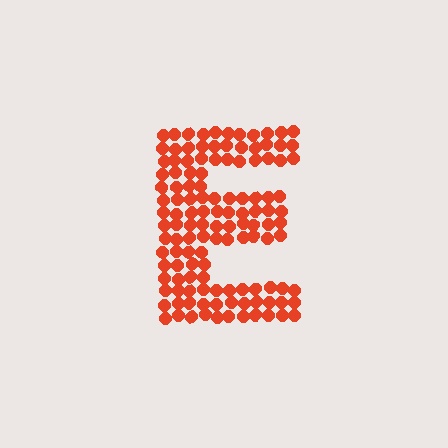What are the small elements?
The small elements are circles.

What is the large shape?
The large shape is the letter E.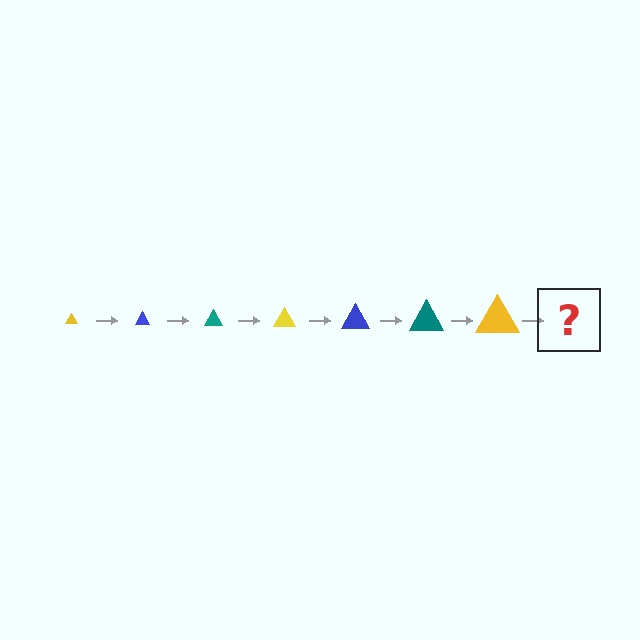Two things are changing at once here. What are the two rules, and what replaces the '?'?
The two rules are that the triangle grows larger each step and the color cycles through yellow, blue, and teal. The '?' should be a blue triangle, larger than the previous one.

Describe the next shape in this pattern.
It should be a blue triangle, larger than the previous one.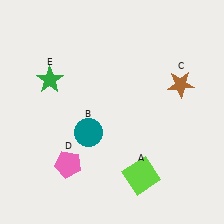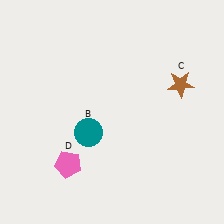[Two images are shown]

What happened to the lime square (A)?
The lime square (A) was removed in Image 2. It was in the bottom-right area of Image 1.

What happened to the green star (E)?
The green star (E) was removed in Image 2. It was in the top-left area of Image 1.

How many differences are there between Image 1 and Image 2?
There are 2 differences between the two images.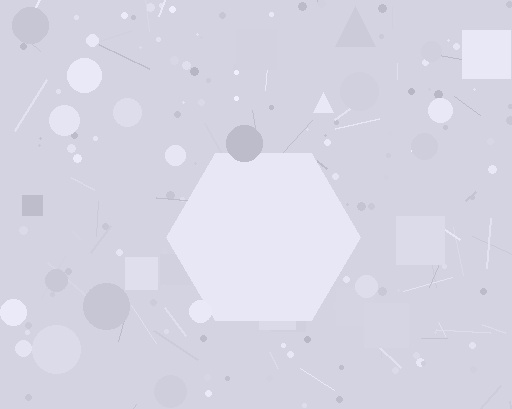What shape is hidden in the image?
A hexagon is hidden in the image.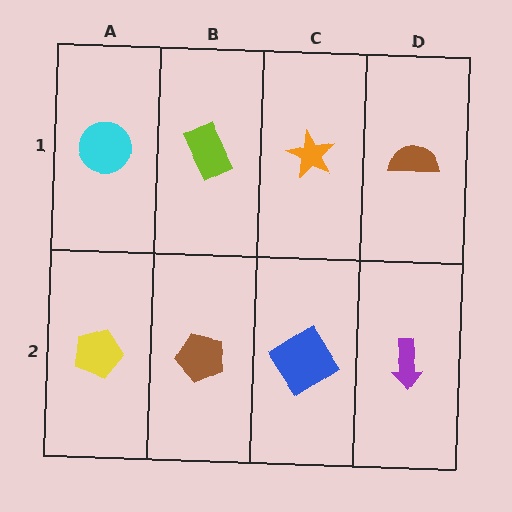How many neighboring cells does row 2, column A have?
2.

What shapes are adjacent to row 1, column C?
A blue diamond (row 2, column C), a lime rectangle (row 1, column B), a brown semicircle (row 1, column D).